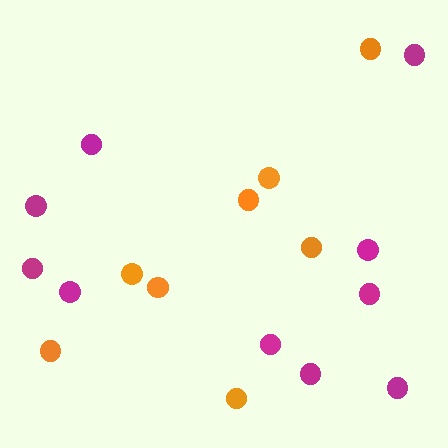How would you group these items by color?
There are 2 groups: one group of orange circles (8) and one group of magenta circles (10).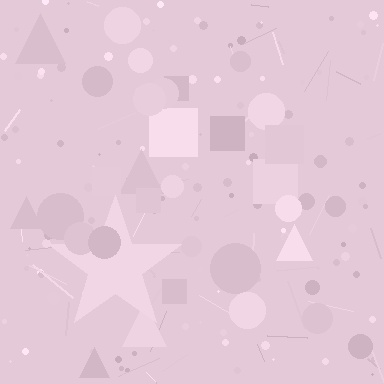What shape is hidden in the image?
A star is hidden in the image.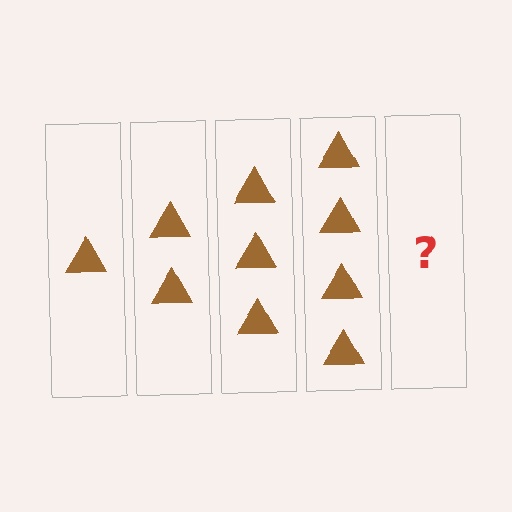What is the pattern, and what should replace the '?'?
The pattern is that each step adds one more triangle. The '?' should be 5 triangles.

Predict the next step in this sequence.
The next step is 5 triangles.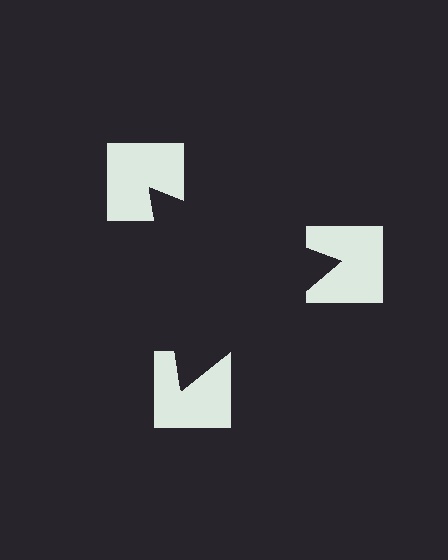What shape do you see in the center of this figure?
An illusory triangle — its edges are inferred from the aligned wedge cuts in the notched squares, not physically drawn.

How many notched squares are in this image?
There are 3 — one at each vertex of the illusory triangle.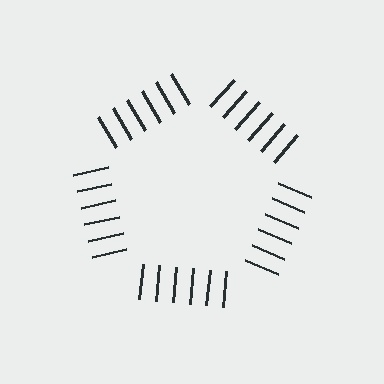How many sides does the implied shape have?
5 sides — the line-ends trace a pentagon.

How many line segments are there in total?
30 — 6 along each of the 5 edges.